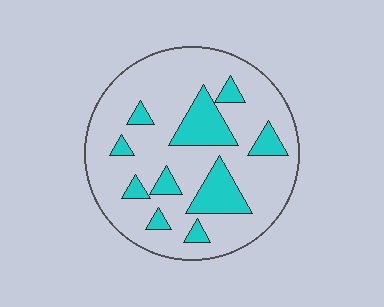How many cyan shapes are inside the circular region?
10.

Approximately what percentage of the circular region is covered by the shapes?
Approximately 20%.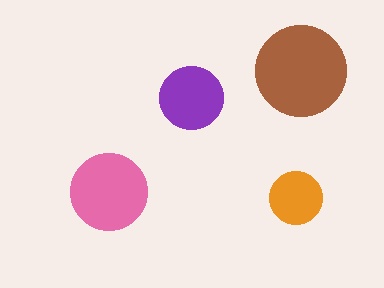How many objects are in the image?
There are 4 objects in the image.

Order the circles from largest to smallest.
the brown one, the pink one, the purple one, the orange one.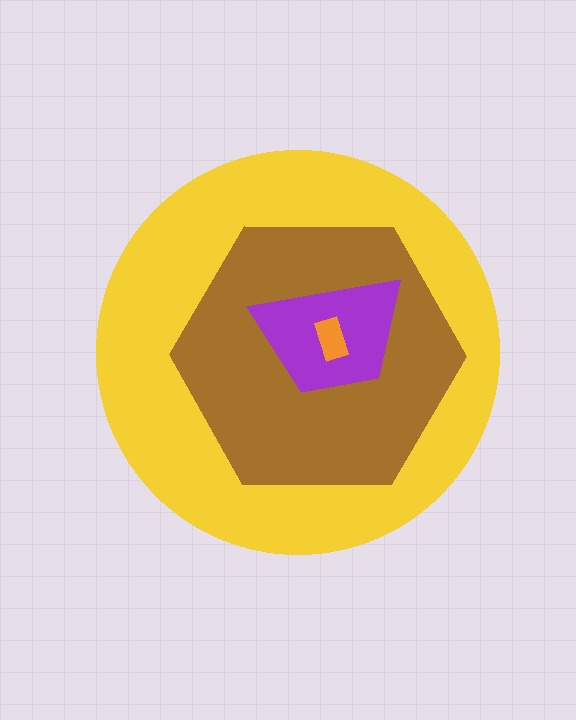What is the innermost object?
The orange rectangle.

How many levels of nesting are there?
4.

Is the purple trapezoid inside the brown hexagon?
Yes.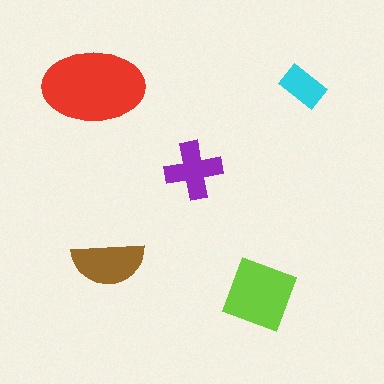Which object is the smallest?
The cyan rectangle.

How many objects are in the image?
There are 5 objects in the image.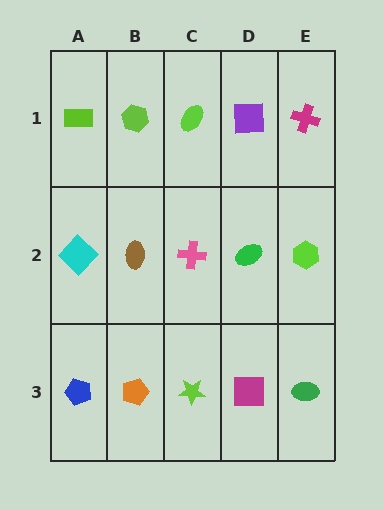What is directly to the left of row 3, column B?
A blue pentagon.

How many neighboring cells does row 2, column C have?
4.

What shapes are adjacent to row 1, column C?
A pink cross (row 2, column C), a lime hexagon (row 1, column B), a purple square (row 1, column D).